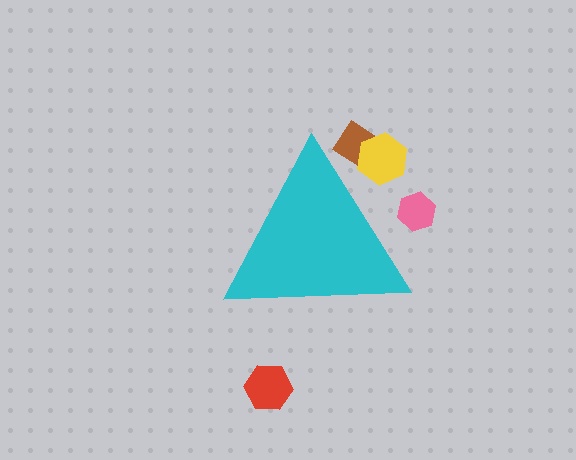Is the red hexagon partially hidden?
No, the red hexagon is fully visible.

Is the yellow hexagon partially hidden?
Yes, the yellow hexagon is partially hidden behind the cyan triangle.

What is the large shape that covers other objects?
A cyan triangle.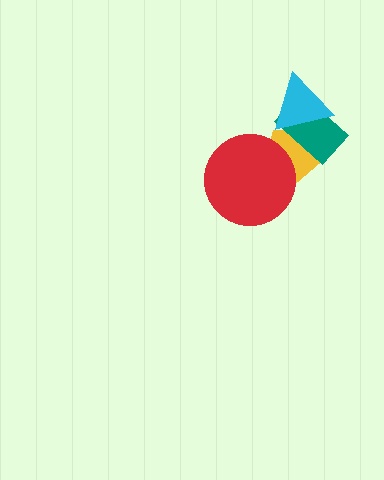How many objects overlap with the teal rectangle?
2 objects overlap with the teal rectangle.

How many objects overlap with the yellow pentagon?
3 objects overlap with the yellow pentagon.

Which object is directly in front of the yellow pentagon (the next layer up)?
The teal rectangle is directly in front of the yellow pentagon.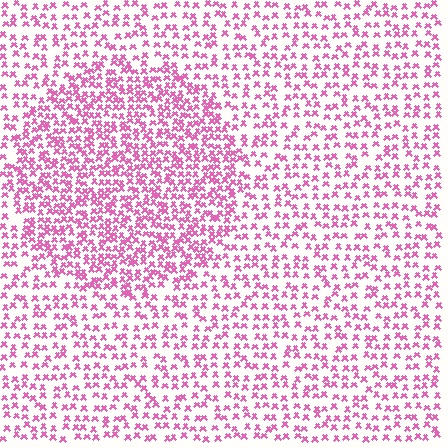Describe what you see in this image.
The image contains small pink elements arranged at two different densities. A circle-shaped region is visible where the elements are more densely packed than the surrounding area.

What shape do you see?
I see a circle.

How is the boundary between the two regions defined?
The boundary is defined by a change in element density (approximately 1.8x ratio). All elements are the same color, size, and shape.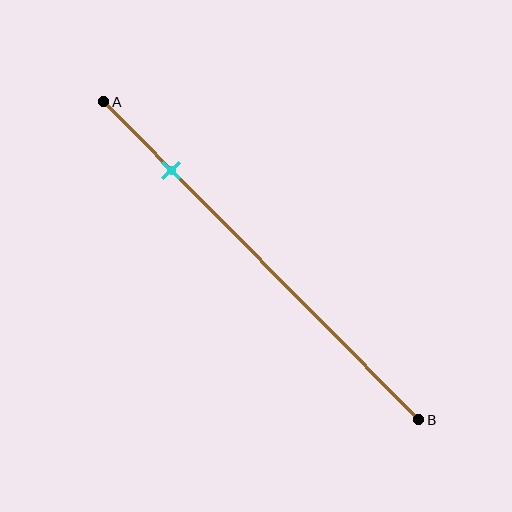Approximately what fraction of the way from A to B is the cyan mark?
The cyan mark is approximately 20% of the way from A to B.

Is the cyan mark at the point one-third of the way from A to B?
No, the mark is at about 20% from A, not at the 33% one-third point.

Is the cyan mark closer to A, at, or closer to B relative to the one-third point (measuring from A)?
The cyan mark is closer to point A than the one-third point of segment AB.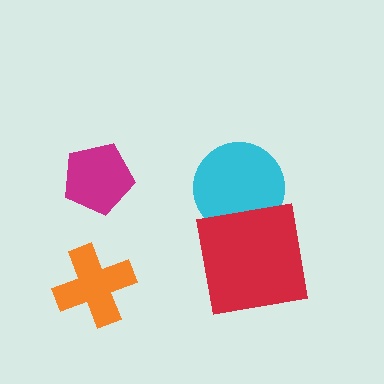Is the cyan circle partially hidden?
Yes, it is partially covered by another shape.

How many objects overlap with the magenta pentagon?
0 objects overlap with the magenta pentagon.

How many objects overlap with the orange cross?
0 objects overlap with the orange cross.